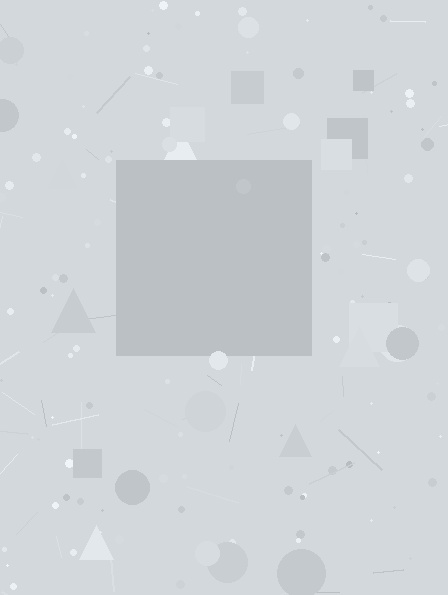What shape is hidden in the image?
A square is hidden in the image.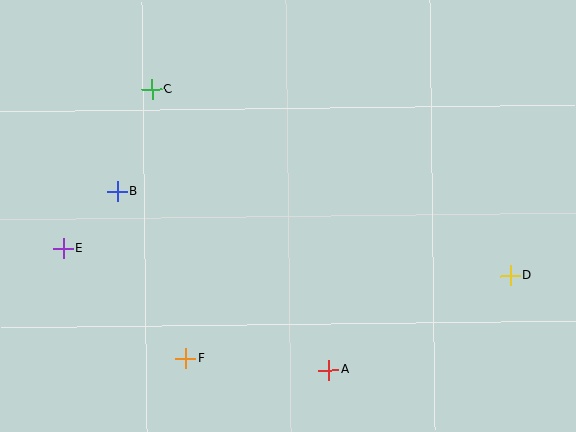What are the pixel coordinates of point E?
Point E is at (64, 248).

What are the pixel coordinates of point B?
Point B is at (117, 191).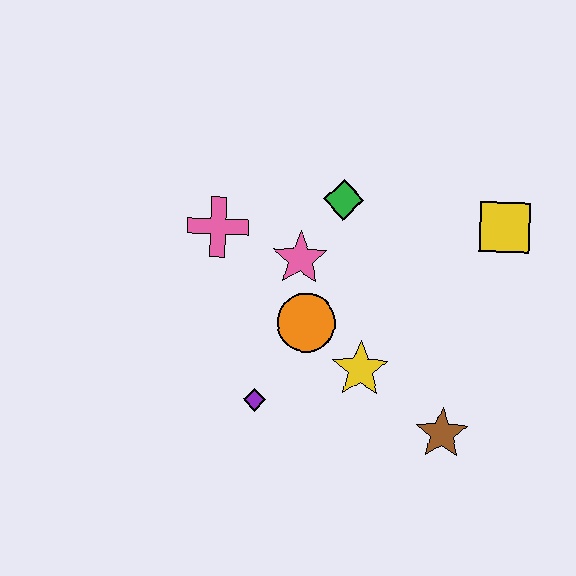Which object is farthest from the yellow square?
The purple diamond is farthest from the yellow square.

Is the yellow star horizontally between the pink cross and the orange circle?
No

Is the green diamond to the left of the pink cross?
No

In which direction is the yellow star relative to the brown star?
The yellow star is to the left of the brown star.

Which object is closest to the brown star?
The yellow star is closest to the brown star.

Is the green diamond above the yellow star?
Yes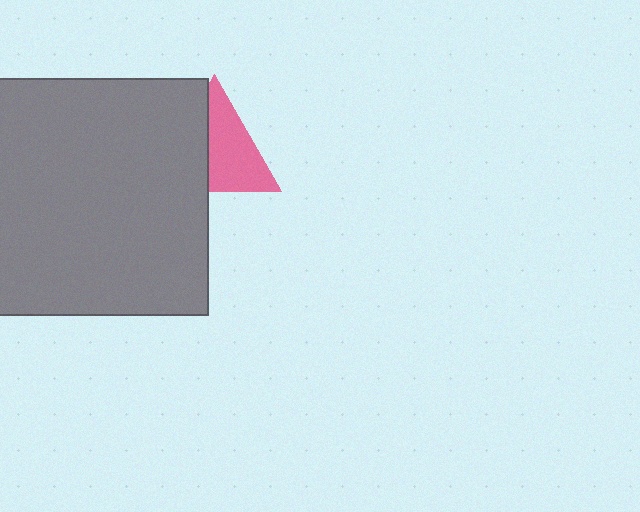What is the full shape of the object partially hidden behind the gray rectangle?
The partially hidden object is a pink triangle.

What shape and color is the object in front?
The object in front is a gray rectangle.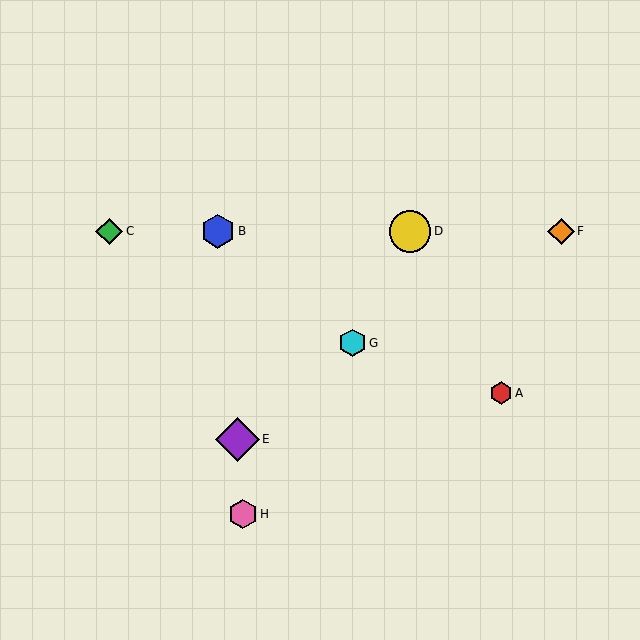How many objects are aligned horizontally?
4 objects (B, C, D, F) are aligned horizontally.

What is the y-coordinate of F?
Object F is at y≈231.